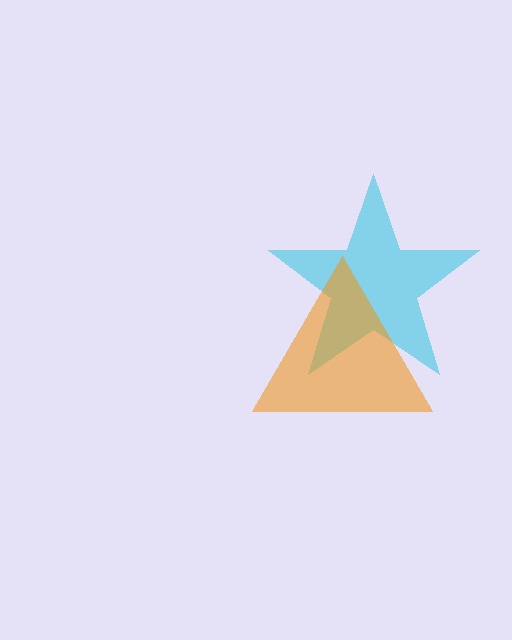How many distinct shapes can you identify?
There are 2 distinct shapes: a cyan star, an orange triangle.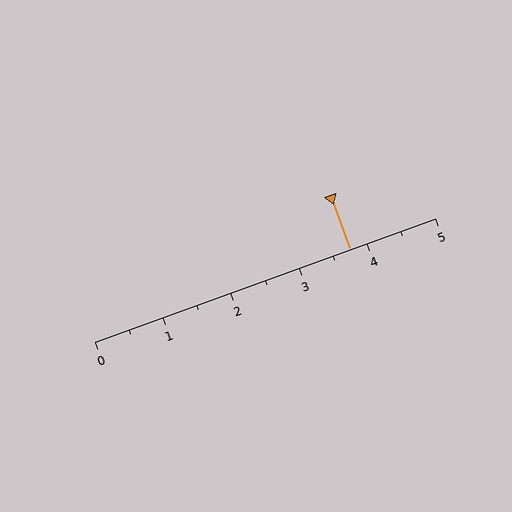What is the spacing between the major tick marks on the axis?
The major ticks are spaced 1 apart.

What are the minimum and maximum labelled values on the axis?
The axis runs from 0 to 5.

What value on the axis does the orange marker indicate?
The marker indicates approximately 3.8.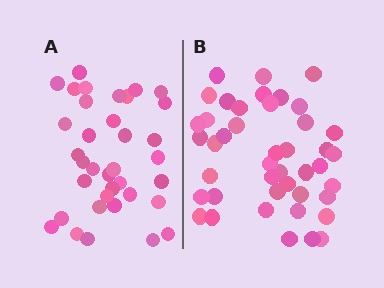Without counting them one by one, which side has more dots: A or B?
Region B (the right region) has more dots.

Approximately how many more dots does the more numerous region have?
Region B has roughly 8 or so more dots than region A.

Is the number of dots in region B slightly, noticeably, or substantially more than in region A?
Region B has only slightly more — the two regions are fairly close. The ratio is roughly 1.2 to 1.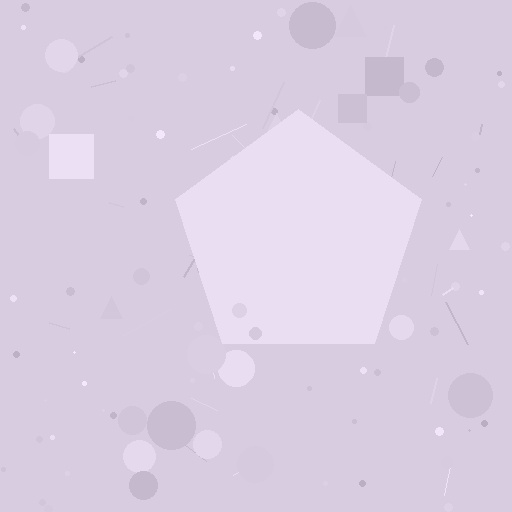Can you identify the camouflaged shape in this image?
The camouflaged shape is a pentagon.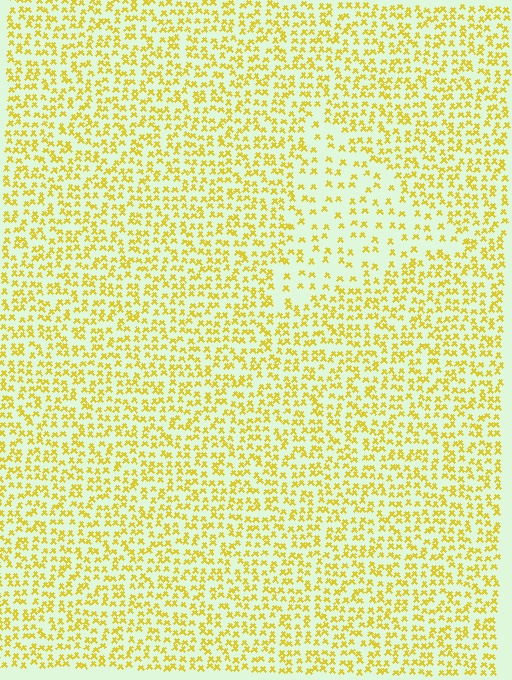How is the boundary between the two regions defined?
The boundary is defined by a change in element density (approximately 2.1x ratio). All elements are the same color, size, and shape.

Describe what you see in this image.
The image contains small yellow elements arranged at two different densities. A triangle-shaped region is visible where the elements are less densely packed than the surrounding area.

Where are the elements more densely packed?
The elements are more densely packed outside the triangle boundary.